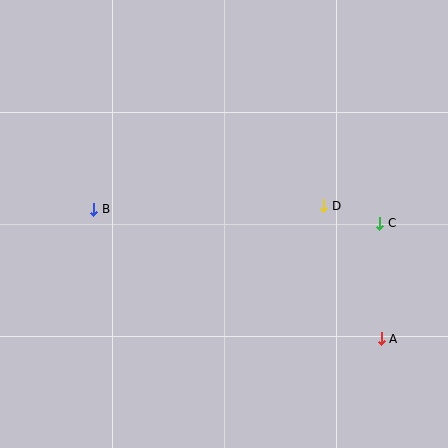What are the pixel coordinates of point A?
Point A is at (381, 339).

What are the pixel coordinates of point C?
Point C is at (380, 223).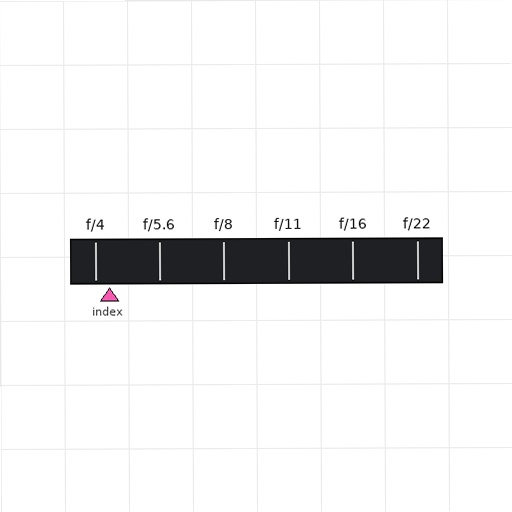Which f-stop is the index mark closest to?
The index mark is closest to f/4.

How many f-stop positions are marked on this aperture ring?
There are 6 f-stop positions marked.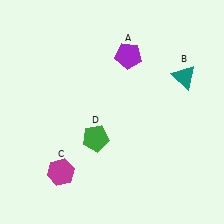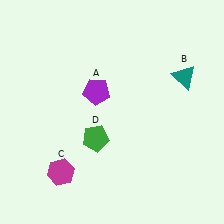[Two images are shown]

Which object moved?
The purple pentagon (A) moved down.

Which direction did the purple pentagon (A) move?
The purple pentagon (A) moved down.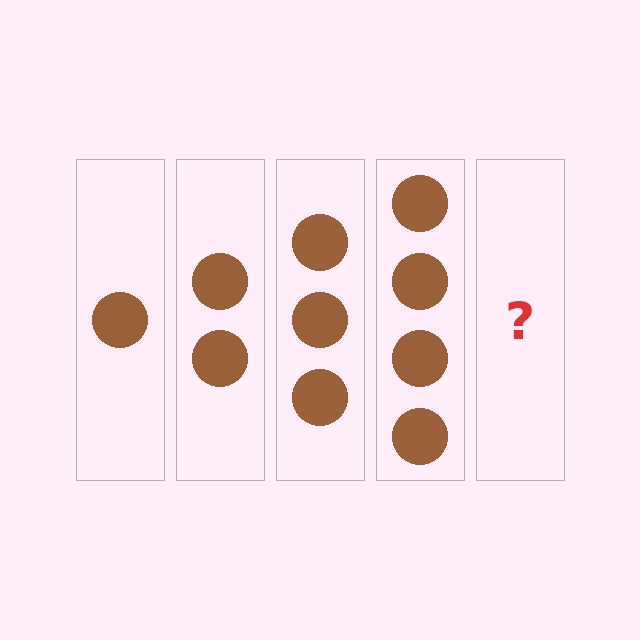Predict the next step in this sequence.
The next step is 5 circles.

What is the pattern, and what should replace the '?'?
The pattern is that each step adds one more circle. The '?' should be 5 circles.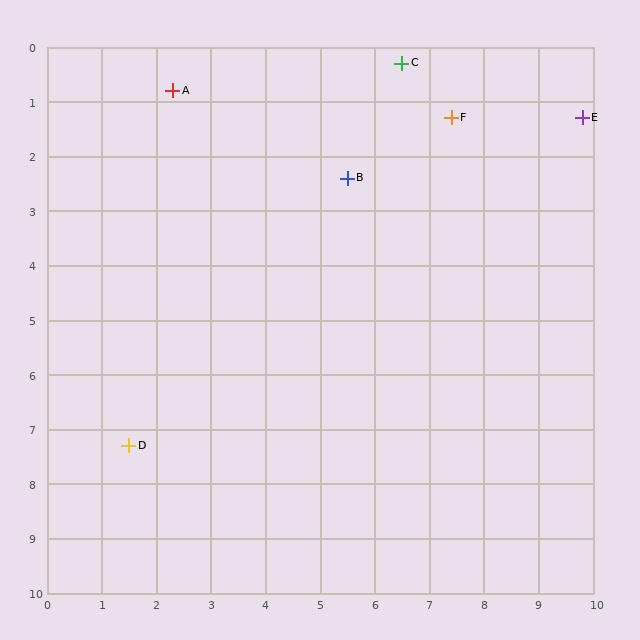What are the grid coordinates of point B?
Point B is at approximately (5.5, 2.4).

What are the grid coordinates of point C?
Point C is at approximately (6.5, 0.3).